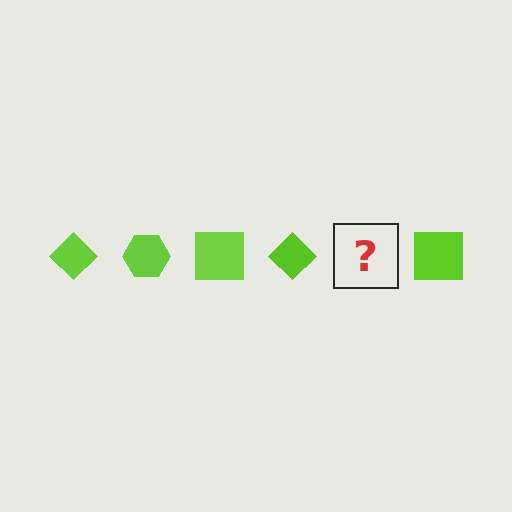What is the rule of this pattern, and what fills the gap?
The rule is that the pattern cycles through diamond, hexagon, square shapes in lime. The gap should be filled with a lime hexagon.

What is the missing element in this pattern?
The missing element is a lime hexagon.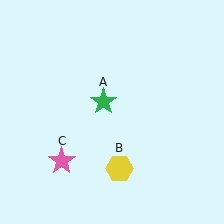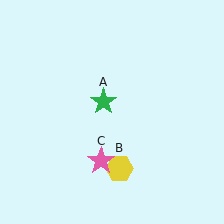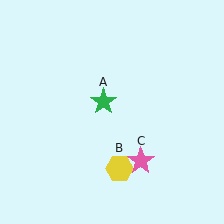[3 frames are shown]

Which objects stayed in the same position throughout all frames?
Green star (object A) and yellow hexagon (object B) remained stationary.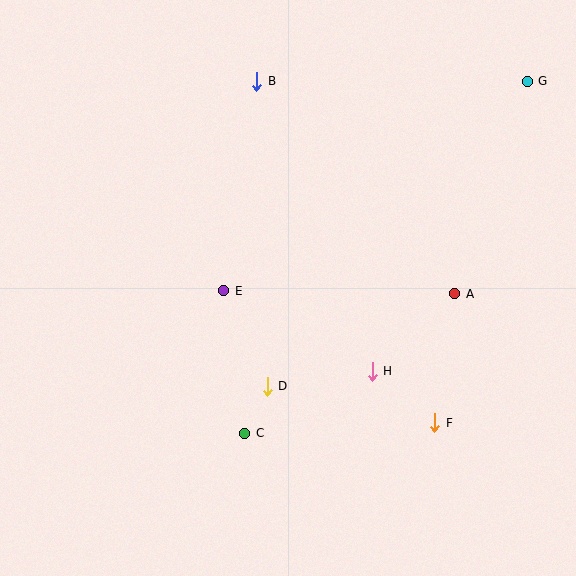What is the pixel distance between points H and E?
The distance between H and E is 169 pixels.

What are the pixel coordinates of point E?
Point E is at (224, 291).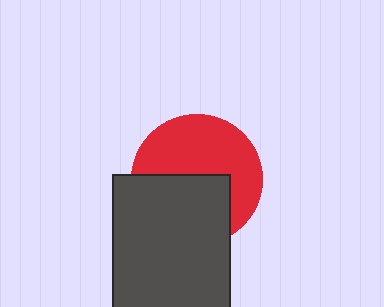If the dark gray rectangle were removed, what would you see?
You would see the complete red circle.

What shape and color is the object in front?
The object in front is a dark gray rectangle.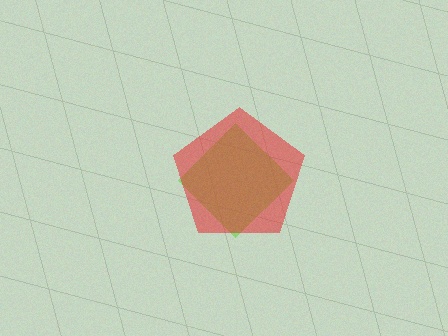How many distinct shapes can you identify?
There are 2 distinct shapes: a lime diamond, a red pentagon.